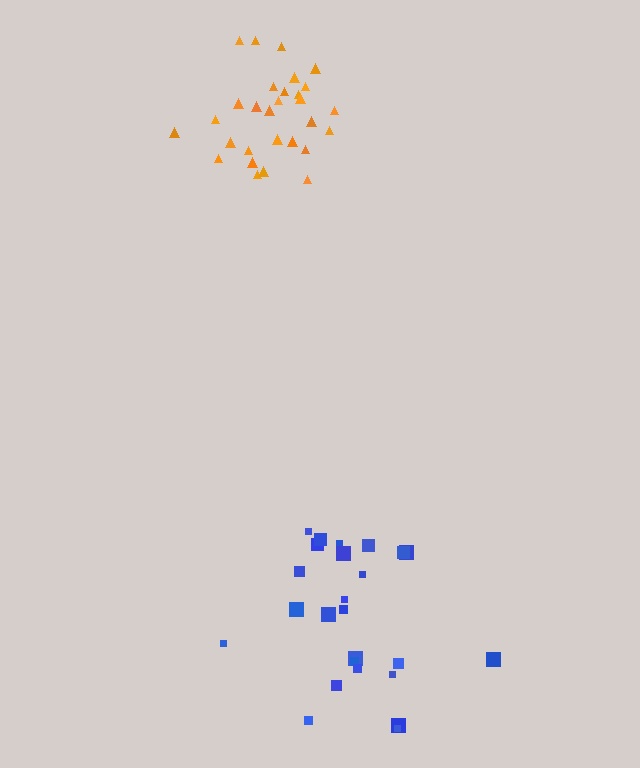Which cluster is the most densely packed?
Orange.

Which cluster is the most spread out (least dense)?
Blue.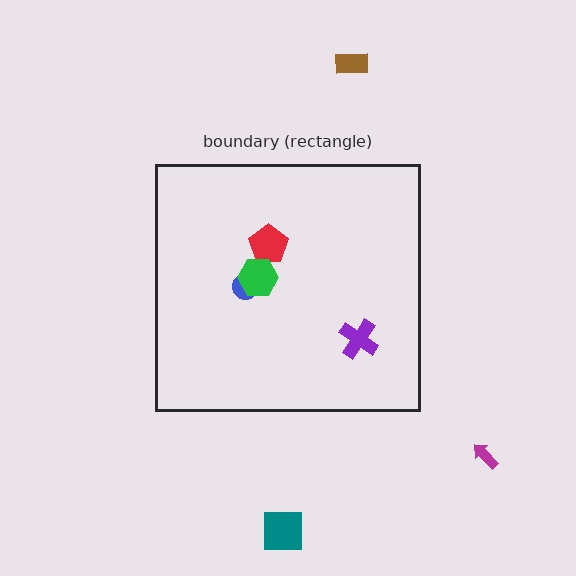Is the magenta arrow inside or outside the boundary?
Outside.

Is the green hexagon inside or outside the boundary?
Inside.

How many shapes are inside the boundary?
4 inside, 3 outside.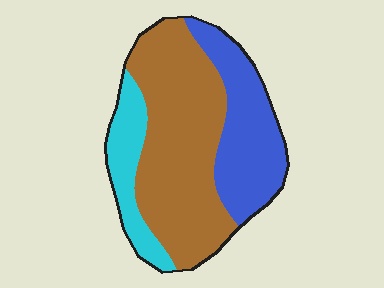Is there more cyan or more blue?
Blue.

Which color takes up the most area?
Brown, at roughly 55%.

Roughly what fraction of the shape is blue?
Blue covers around 30% of the shape.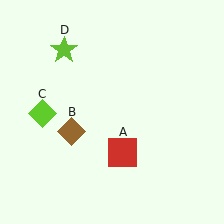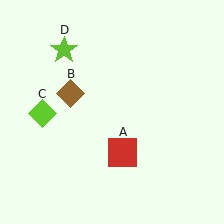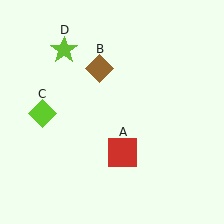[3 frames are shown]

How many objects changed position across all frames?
1 object changed position: brown diamond (object B).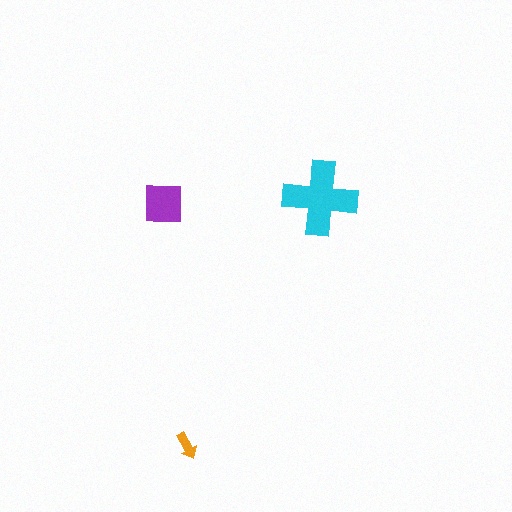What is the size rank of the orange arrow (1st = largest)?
3rd.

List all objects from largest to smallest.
The cyan cross, the purple square, the orange arrow.